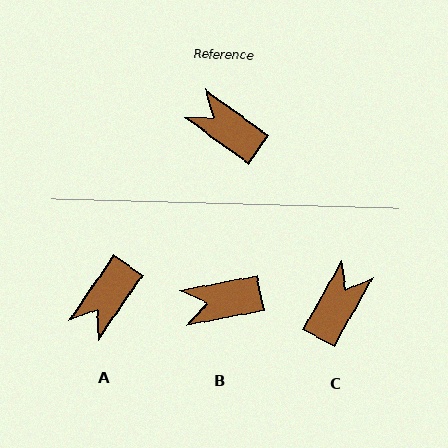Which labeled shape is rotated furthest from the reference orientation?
A, about 92 degrees away.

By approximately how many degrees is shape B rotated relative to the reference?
Approximately 47 degrees counter-clockwise.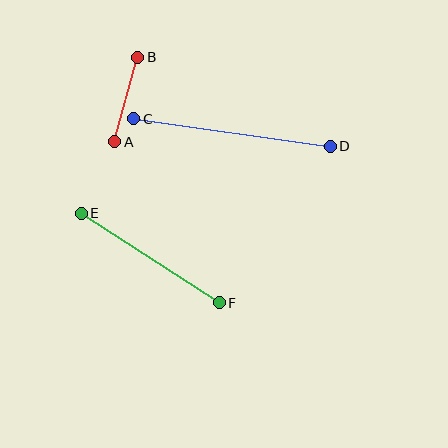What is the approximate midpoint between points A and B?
The midpoint is at approximately (126, 99) pixels.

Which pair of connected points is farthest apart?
Points C and D are farthest apart.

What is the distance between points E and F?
The distance is approximately 164 pixels.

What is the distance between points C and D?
The distance is approximately 199 pixels.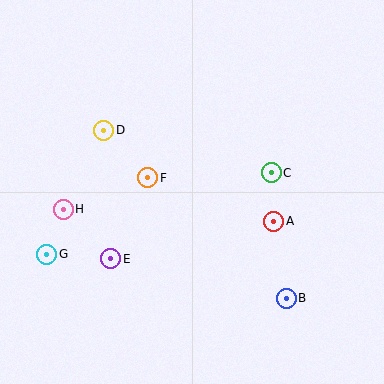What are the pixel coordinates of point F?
Point F is at (148, 178).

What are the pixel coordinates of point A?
Point A is at (274, 221).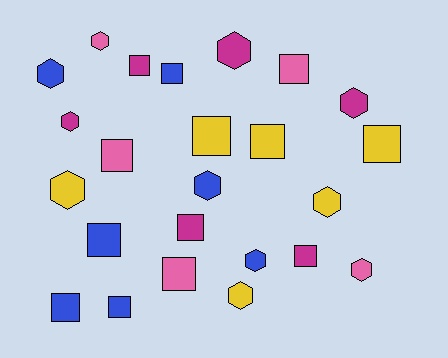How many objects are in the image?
There are 24 objects.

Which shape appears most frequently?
Square, with 13 objects.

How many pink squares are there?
There are 3 pink squares.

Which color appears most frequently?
Blue, with 7 objects.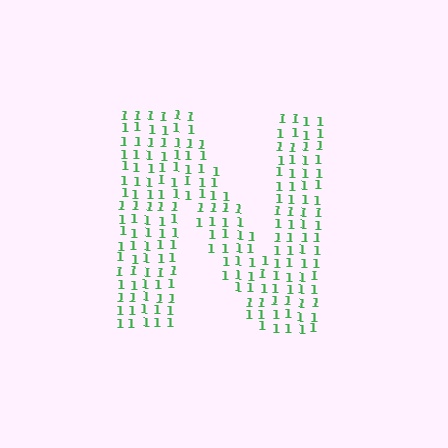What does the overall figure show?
The overall figure shows the letter N.